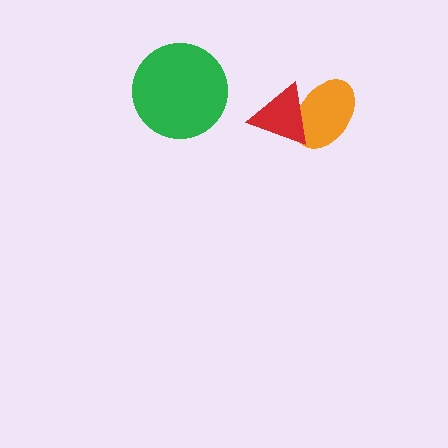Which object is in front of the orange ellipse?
The red triangle is in front of the orange ellipse.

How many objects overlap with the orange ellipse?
1 object overlaps with the orange ellipse.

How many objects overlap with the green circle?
0 objects overlap with the green circle.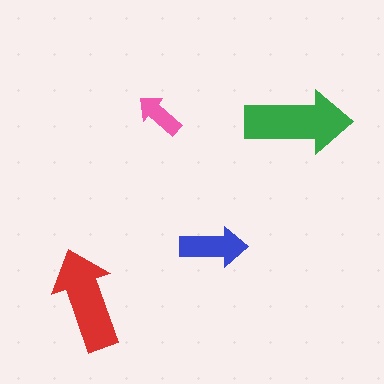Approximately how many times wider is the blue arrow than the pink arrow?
About 1.5 times wider.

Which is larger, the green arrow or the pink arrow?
The green one.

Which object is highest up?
The pink arrow is topmost.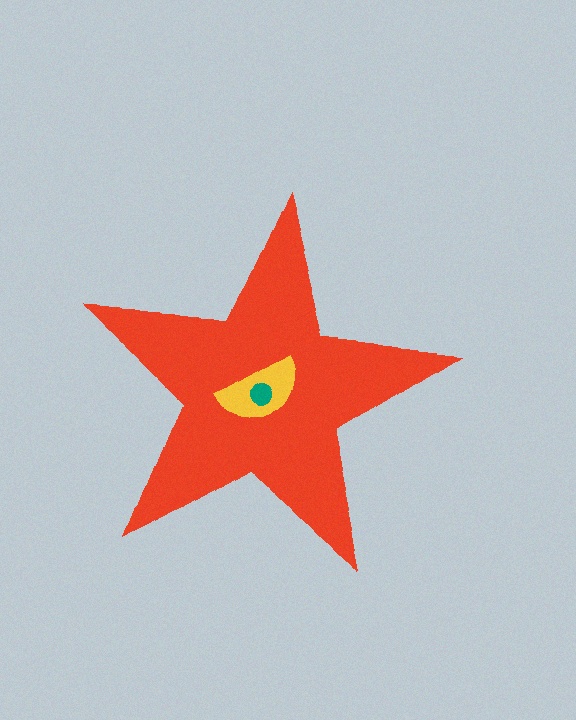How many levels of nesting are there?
3.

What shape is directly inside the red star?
The yellow semicircle.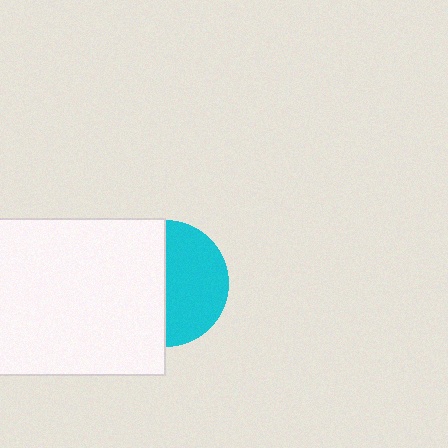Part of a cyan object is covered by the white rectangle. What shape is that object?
It is a circle.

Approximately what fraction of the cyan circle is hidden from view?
Roughly 50% of the cyan circle is hidden behind the white rectangle.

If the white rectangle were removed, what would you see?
You would see the complete cyan circle.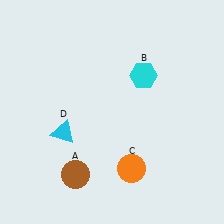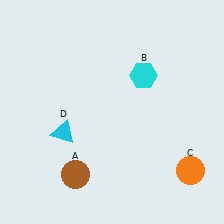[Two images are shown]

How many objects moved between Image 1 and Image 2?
1 object moved between the two images.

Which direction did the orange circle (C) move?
The orange circle (C) moved right.